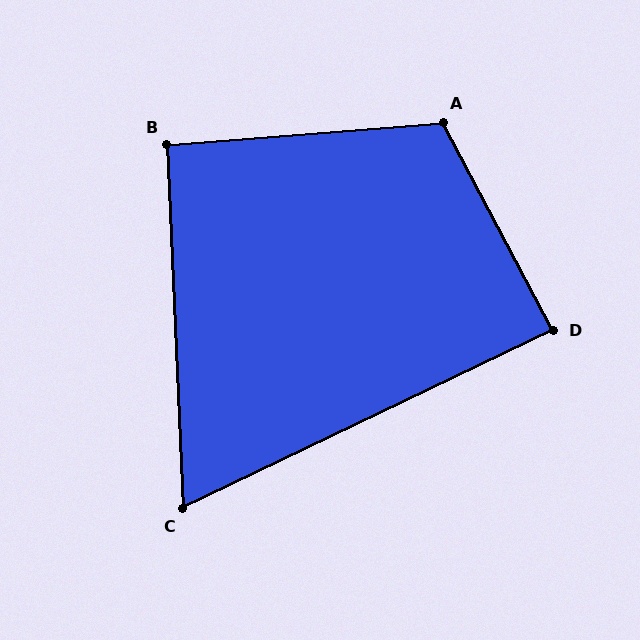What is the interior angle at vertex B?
Approximately 92 degrees (approximately right).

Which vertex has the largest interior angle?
A, at approximately 113 degrees.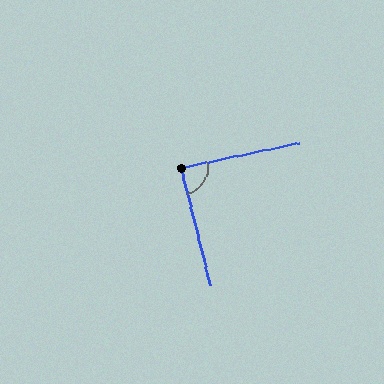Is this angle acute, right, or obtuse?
It is approximately a right angle.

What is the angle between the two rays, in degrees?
Approximately 88 degrees.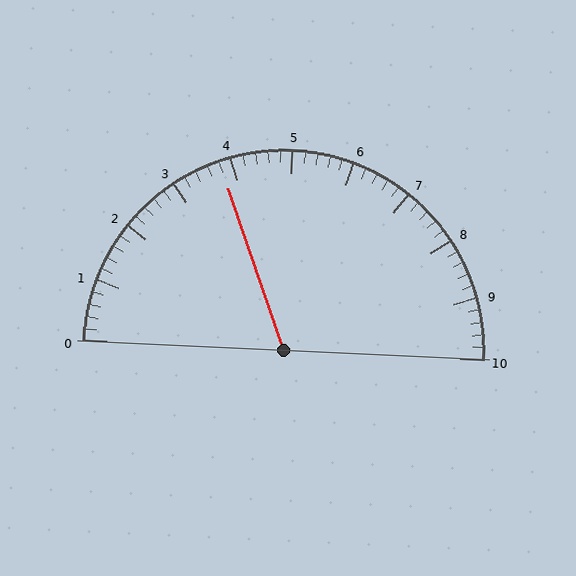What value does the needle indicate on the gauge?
The needle indicates approximately 3.8.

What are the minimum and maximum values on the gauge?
The gauge ranges from 0 to 10.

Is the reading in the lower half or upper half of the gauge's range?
The reading is in the lower half of the range (0 to 10).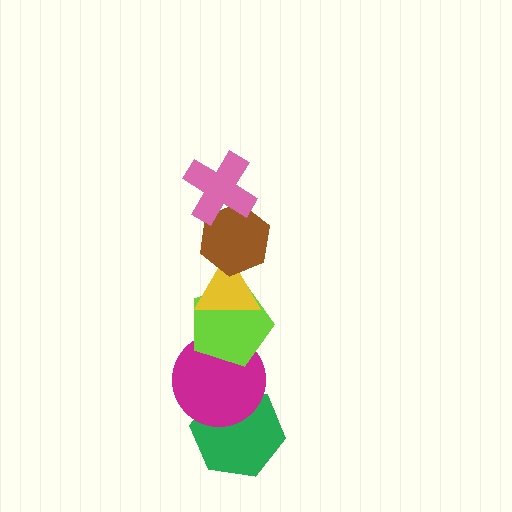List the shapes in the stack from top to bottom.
From top to bottom: the pink cross, the brown hexagon, the yellow triangle, the lime pentagon, the magenta circle, the green hexagon.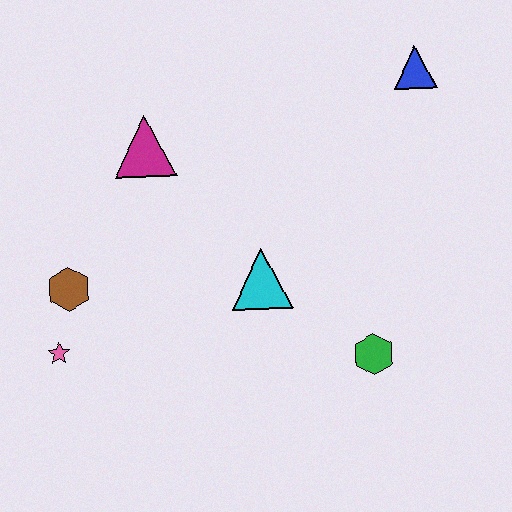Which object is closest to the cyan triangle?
The green hexagon is closest to the cyan triangle.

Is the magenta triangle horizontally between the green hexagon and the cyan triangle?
No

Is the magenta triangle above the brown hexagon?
Yes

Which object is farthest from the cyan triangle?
The blue triangle is farthest from the cyan triangle.